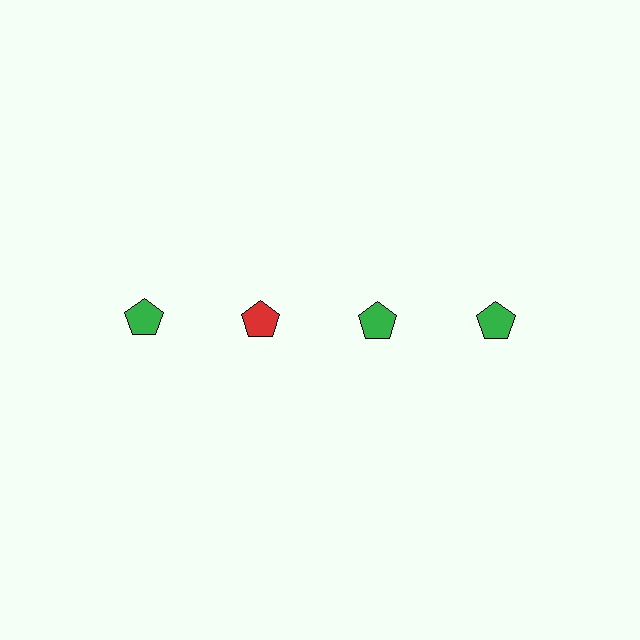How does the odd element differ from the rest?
It has a different color: red instead of green.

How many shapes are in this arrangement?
There are 4 shapes arranged in a grid pattern.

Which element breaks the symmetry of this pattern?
The red pentagon in the top row, second from left column breaks the symmetry. All other shapes are green pentagons.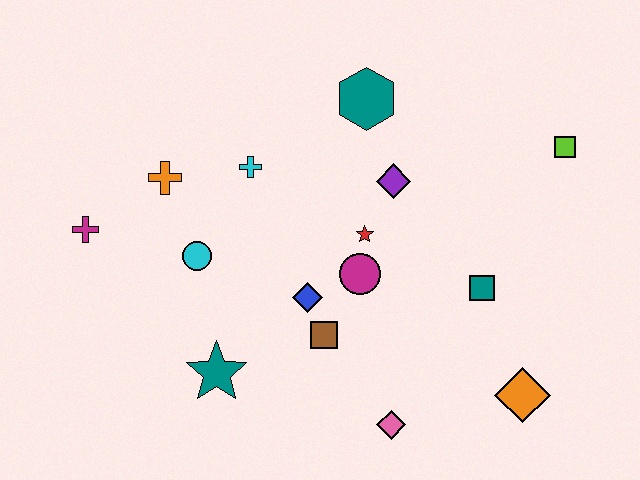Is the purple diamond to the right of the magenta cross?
Yes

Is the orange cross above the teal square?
Yes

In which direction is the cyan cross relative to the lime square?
The cyan cross is to the left of the lime square.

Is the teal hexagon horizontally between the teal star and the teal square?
Yes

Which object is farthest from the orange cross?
The orange diamond is farthest from the orange cross.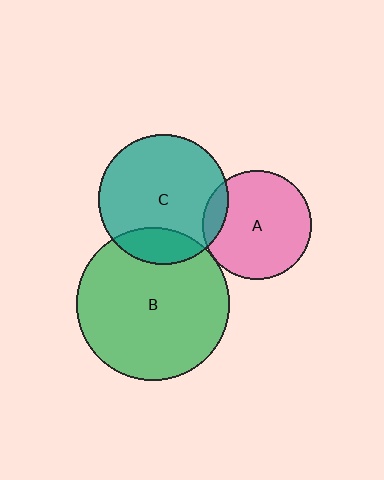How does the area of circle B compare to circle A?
Approximately 2.0 times.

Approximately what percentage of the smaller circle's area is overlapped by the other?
Approximately 15%.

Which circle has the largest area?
Circle B (green).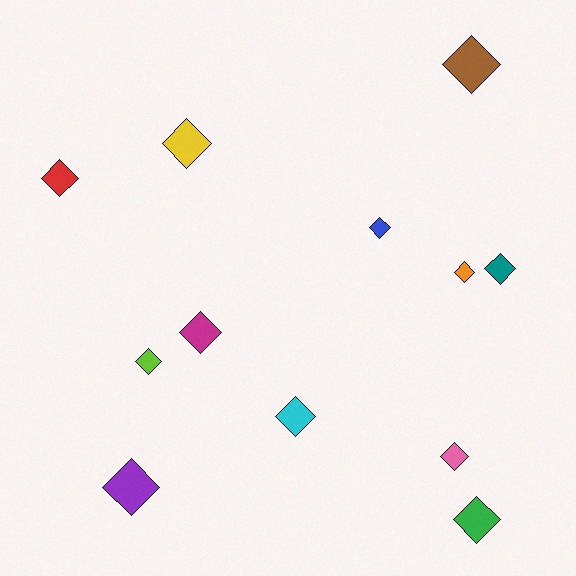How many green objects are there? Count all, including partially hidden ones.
There is 1 green object.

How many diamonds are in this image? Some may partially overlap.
There are 12 diamonds.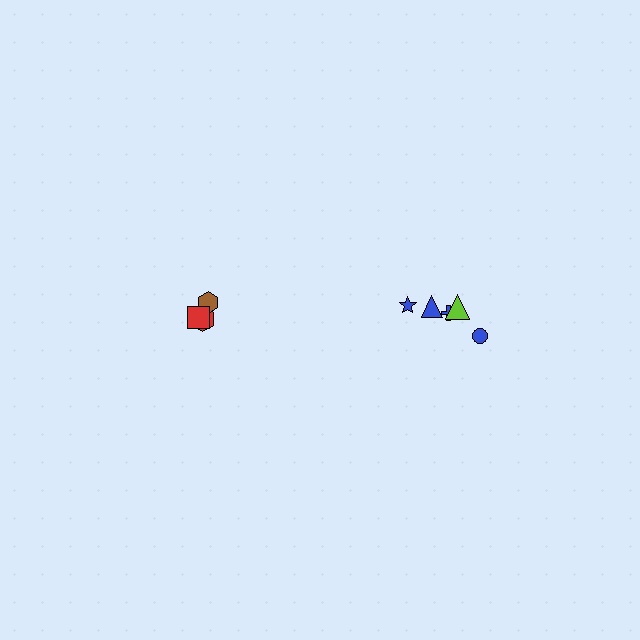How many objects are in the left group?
There are 3 objects.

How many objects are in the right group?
There are 5 objects.